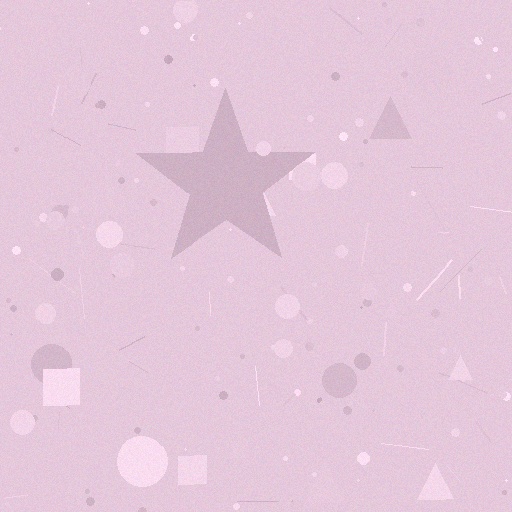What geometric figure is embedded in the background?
A star is embedded in the background.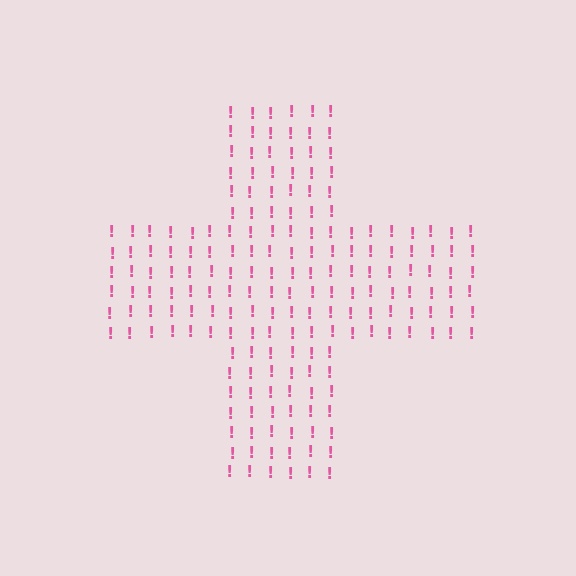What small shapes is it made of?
It is made of small exclamation marks.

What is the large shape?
The large shape is a cross.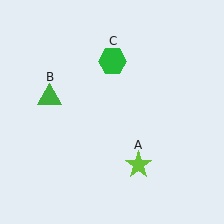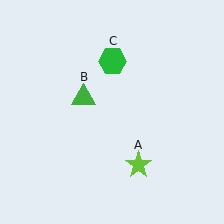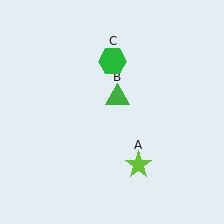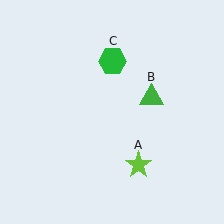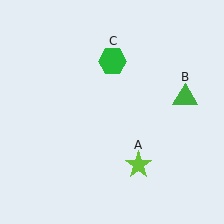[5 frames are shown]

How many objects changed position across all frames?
1 object changed position: green triangle (object B).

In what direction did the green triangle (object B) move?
The green triangle (object B) moved right.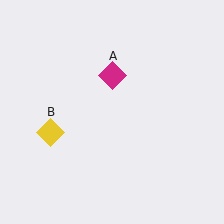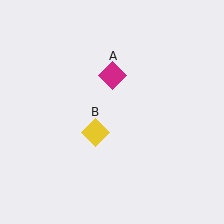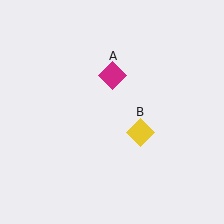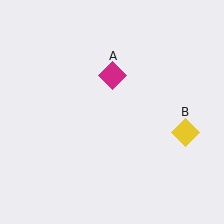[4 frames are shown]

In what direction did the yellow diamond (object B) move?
The yellow diamond (object B) moved right.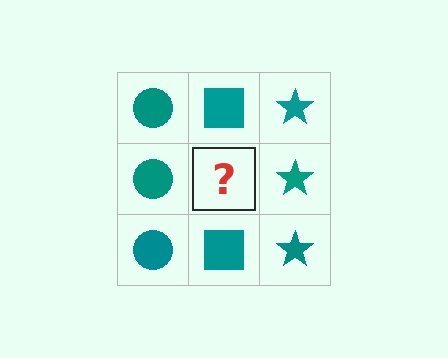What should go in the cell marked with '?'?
The missing cell should contain a teal square.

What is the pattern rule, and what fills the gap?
The rule is that each column has a consistent shape. The gap should be filled with a teal square.